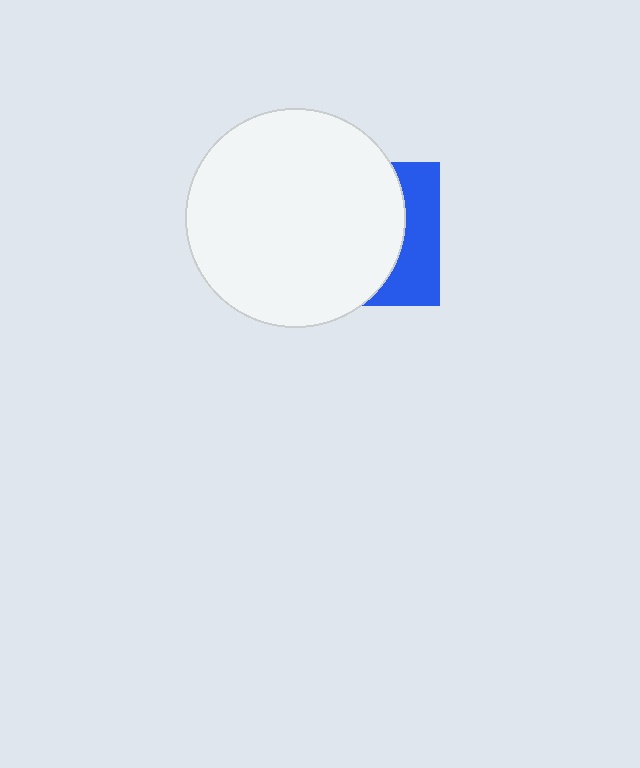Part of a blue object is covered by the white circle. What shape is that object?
It is a square.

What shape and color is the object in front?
The object in front is a white circle.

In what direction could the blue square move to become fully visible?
The blue square could move right. That would shift it out from behind the white circle entirely.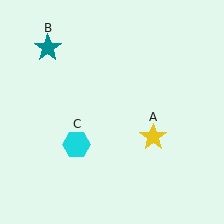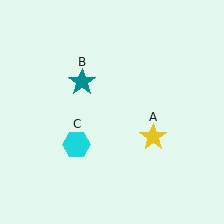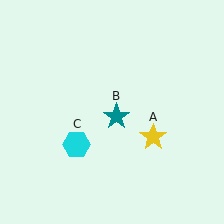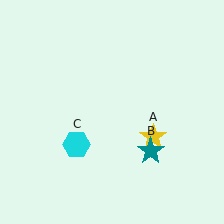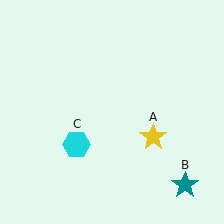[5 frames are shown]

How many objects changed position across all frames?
1 object changed position: teal star (object B).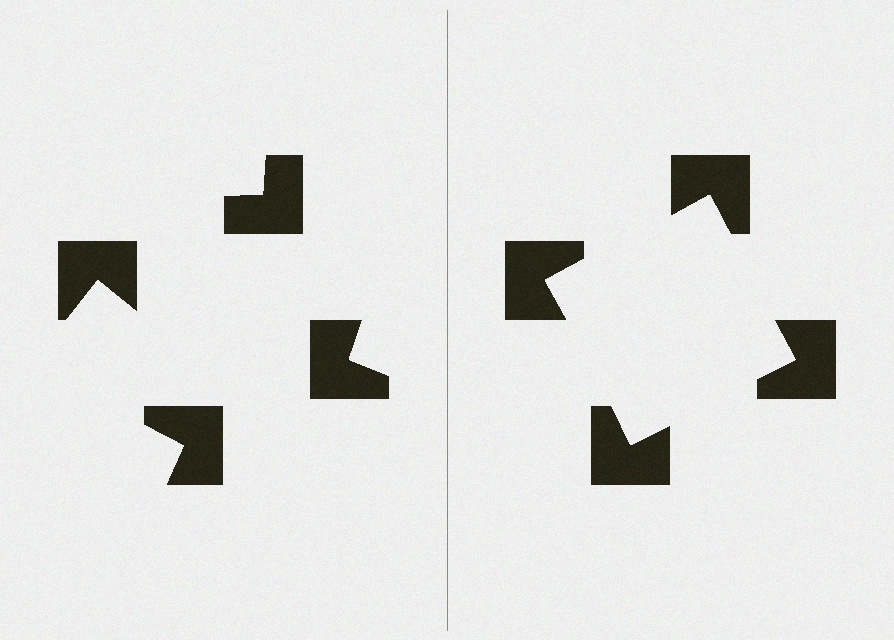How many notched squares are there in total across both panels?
8 — 4 on each side.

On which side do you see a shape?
An illusory square appears on the right side. On the left side the wedge cuts are rotated, so no coherent shape forms.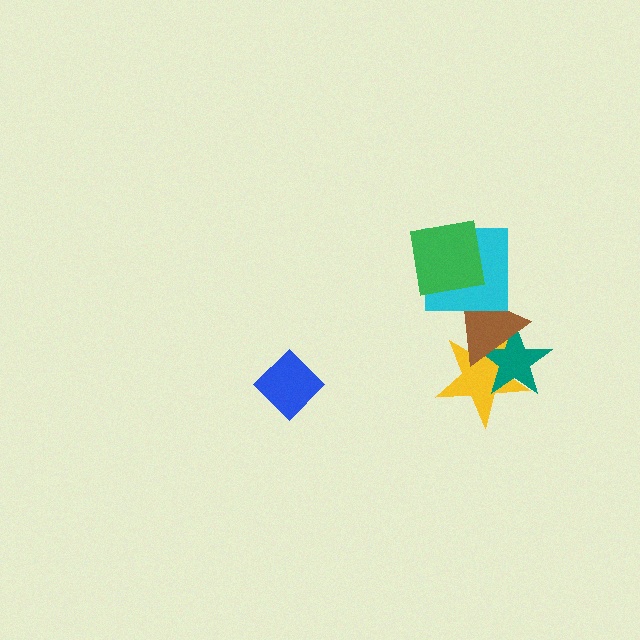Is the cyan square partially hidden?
Yes, it is partially covered by another shape.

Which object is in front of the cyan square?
The green square is in front of the cyan square.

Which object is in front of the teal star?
The brown triangle is in front of the teal star.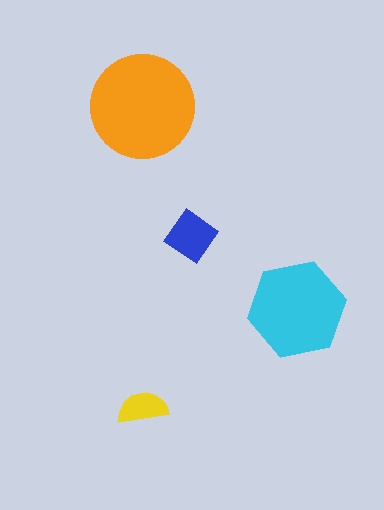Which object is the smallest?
The yellow semicircle.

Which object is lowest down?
The yellow semicircle is bottommost.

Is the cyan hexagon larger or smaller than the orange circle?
Smaller.